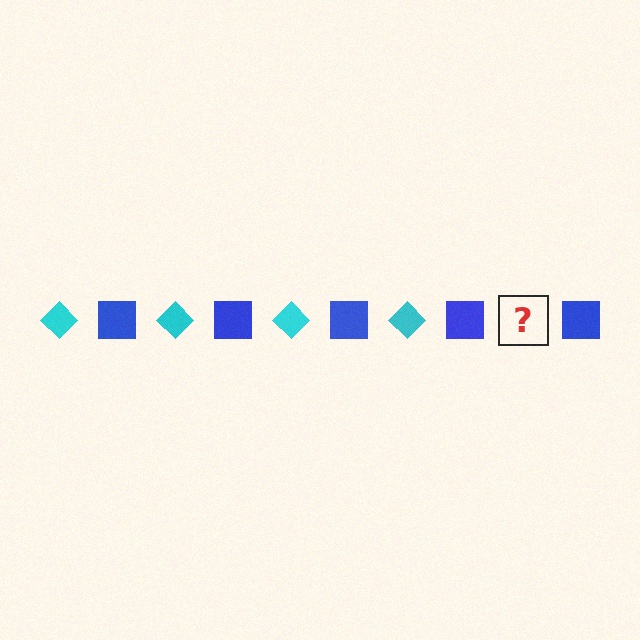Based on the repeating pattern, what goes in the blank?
The blank should be a cyan diamond.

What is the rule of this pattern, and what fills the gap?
The rule is that the pattern alternates between cyan diamond and blue square. The gap should be filled with a cyan diamond.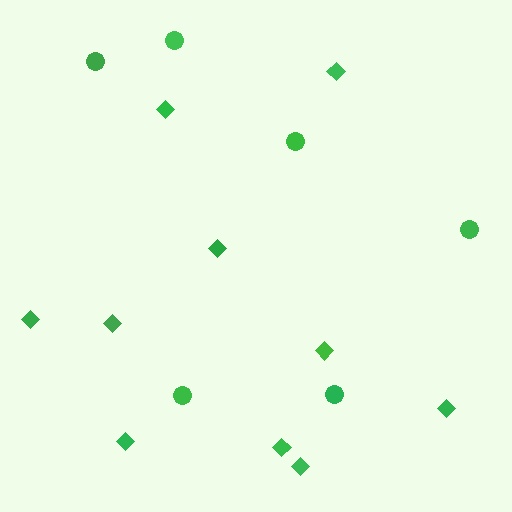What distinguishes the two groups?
There are 2 groups: one group of diamonds (10) and one group of circles (6).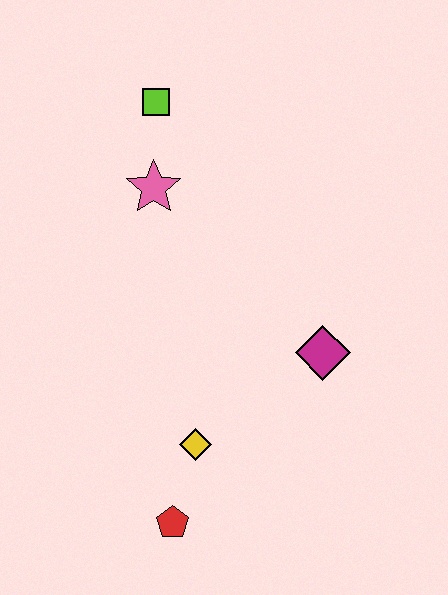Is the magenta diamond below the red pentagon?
No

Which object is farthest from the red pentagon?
The lime square is farthest from the red pentagon.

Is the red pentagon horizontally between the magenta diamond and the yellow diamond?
No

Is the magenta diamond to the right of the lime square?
Yes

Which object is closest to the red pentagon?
The yellow diamond is closest to the red pentagon.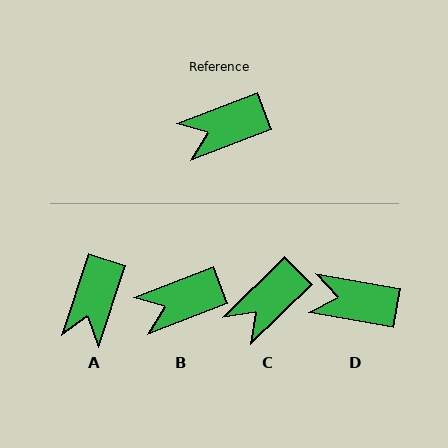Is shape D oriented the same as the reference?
No, it is off by about 31 degrees.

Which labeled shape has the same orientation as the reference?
B.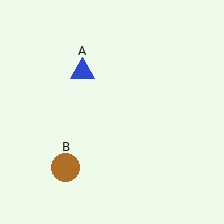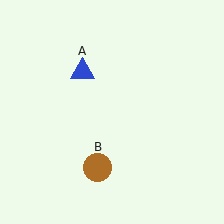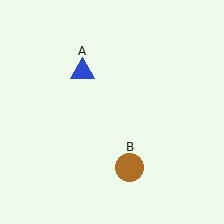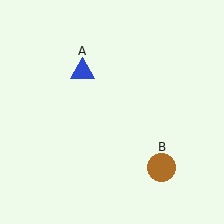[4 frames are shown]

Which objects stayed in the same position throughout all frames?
Blue triangle (object A) remained stationary.